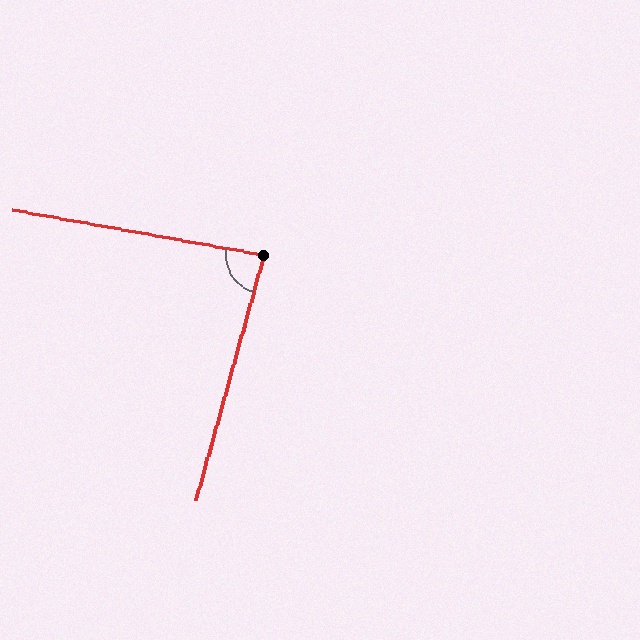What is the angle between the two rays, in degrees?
Approximately 85 degrees.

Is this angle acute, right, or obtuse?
It is acute.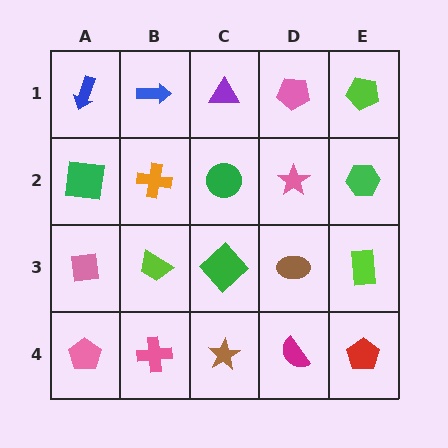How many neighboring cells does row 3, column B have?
4.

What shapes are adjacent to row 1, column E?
A green hexagon (row 2, column E), a pink pentagon (row 1, column D).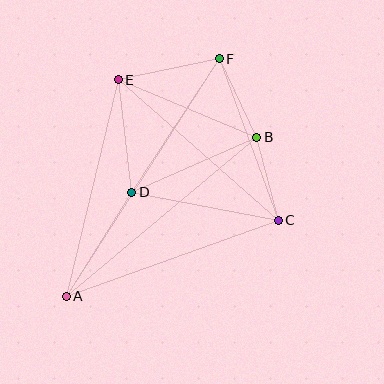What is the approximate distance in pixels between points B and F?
The distance between B and F is approximately 87 pixels.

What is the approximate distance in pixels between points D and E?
The distance between D and E is approximately 114 pixels.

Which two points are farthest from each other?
Points A and F are farthest from each other.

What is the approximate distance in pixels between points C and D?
The distance between C and D is approximately 149 pixels.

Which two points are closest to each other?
Points B and C are closest to each other.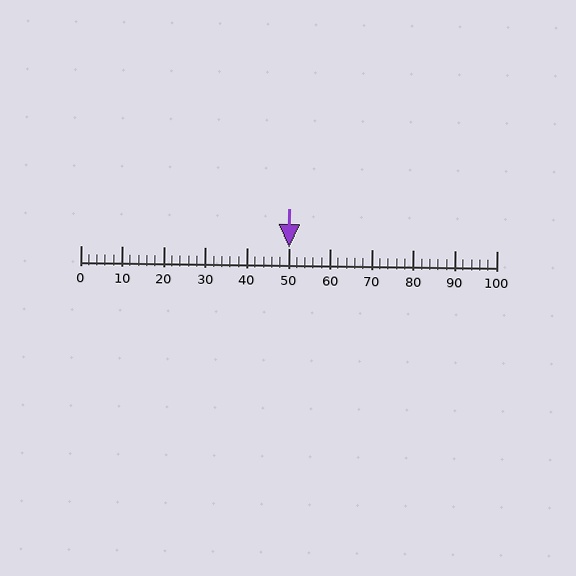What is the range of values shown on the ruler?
The ruler shows values from 0 to 100.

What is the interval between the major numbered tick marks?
The major tick marks are spaced 10 units apart.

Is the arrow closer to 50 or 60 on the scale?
The arrow is closer to 50.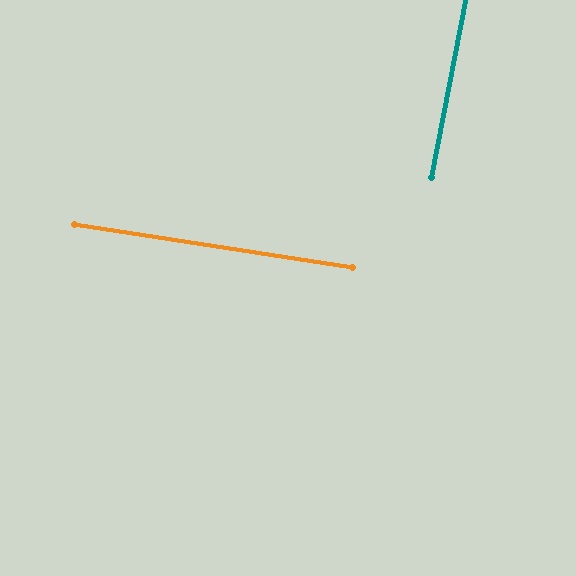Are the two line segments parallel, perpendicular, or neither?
Perpendicular — they meet at approximately 88°.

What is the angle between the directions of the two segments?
Approximately 88 degrees.